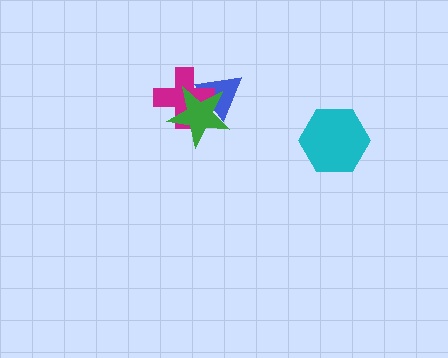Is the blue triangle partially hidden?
Yes, it is partially covered by another shape.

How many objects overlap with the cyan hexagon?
0 objects overlap with the cyan hexagon.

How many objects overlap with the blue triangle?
2 objects overlap with the blue triangle.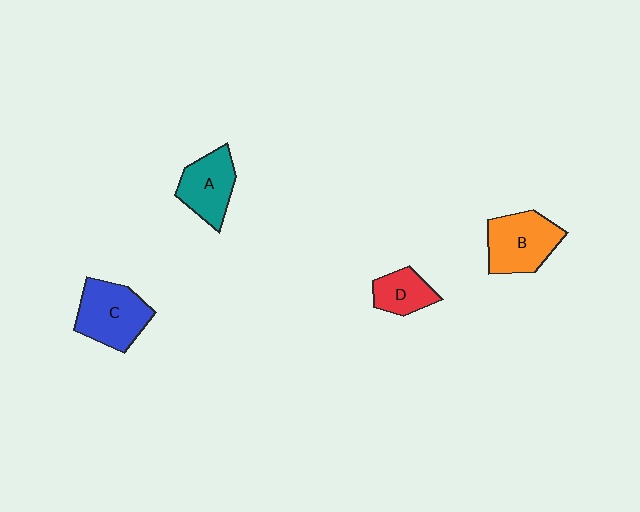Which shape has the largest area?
Shape C (blue).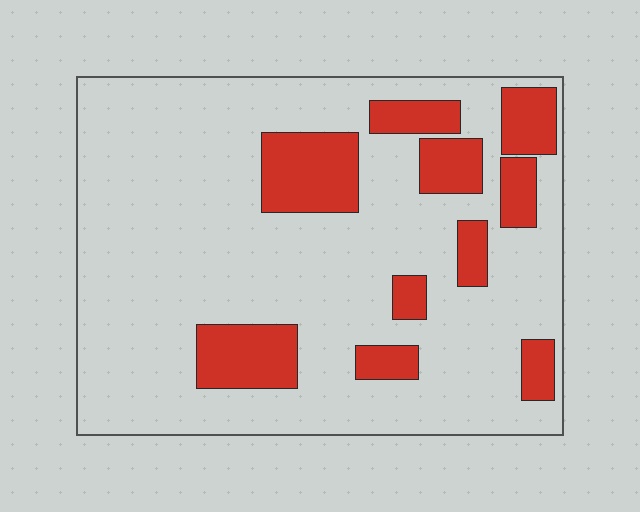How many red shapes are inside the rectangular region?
10.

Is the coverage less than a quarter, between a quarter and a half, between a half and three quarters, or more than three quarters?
Less than a quarter.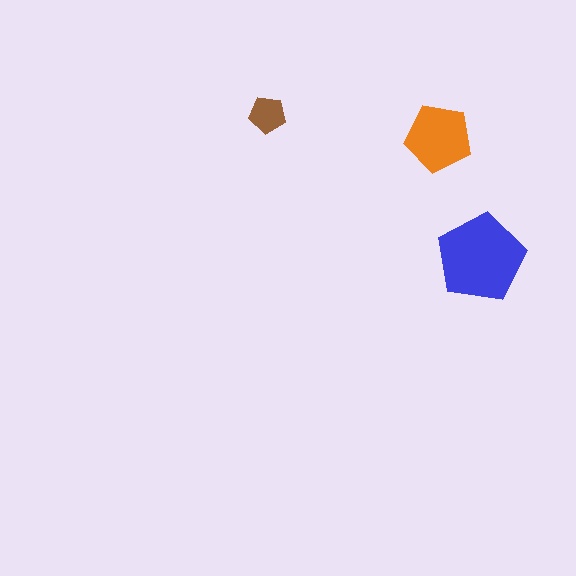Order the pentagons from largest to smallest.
the blue one, the orange one, the brown one.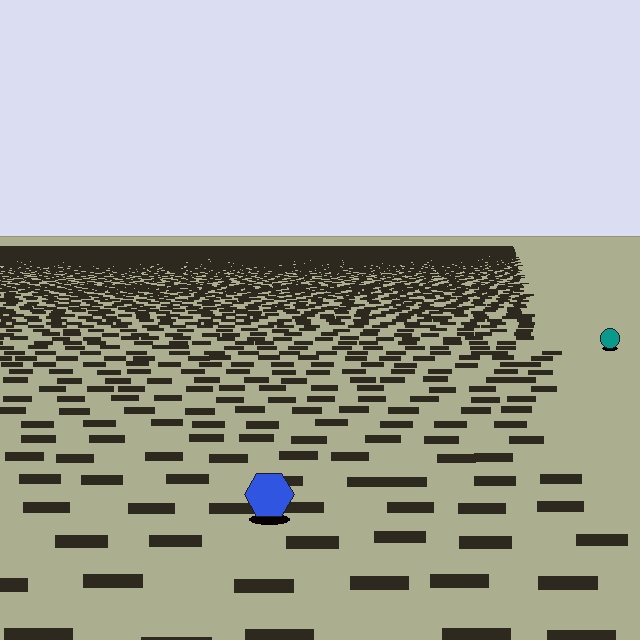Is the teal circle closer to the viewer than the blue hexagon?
No. The blue hexagon is closer — you can tell from the texture gradient: the ground texture is coarser near it.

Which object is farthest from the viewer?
The teal circle is farthest from the viewer. It appears smaller and the ground texture around it is denser.